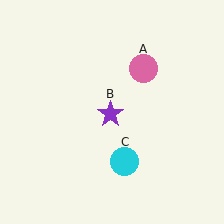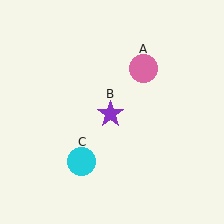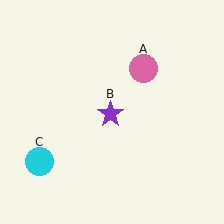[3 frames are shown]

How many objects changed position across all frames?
1 object changed position: cyan circle (object C).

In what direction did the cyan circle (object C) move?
The cyan circle (object C) moved left.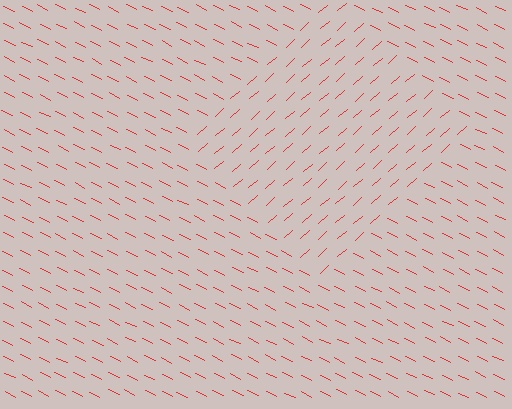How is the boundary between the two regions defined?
The boundary is defined purely by a change in line orientation (approximately 68 degrees difference). All lines are the same color and thickness.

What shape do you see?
I see a diamond.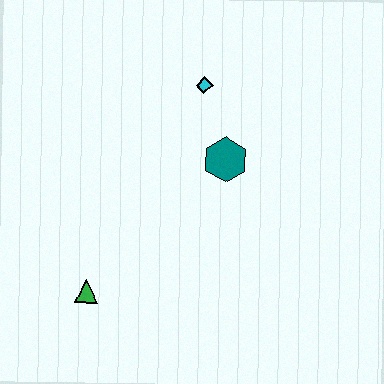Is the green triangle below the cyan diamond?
Yes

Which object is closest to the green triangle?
The teal hexagon is closest to the green triangle.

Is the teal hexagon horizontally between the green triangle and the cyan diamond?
No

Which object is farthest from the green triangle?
The cyan diamond is farthest from the green triangle.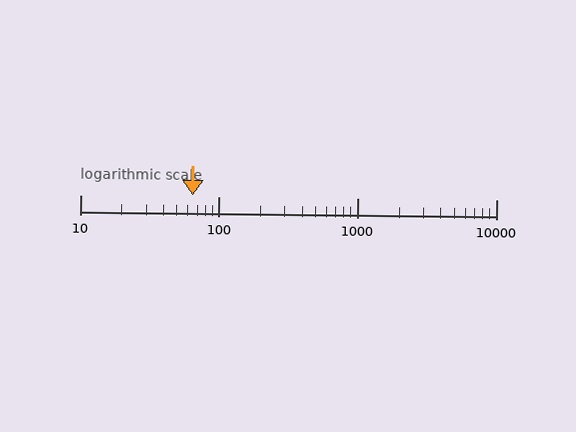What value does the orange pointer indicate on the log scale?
The pointer indicates approximately 65.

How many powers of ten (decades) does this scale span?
The scale spans 3 decades, from 10 to 10000.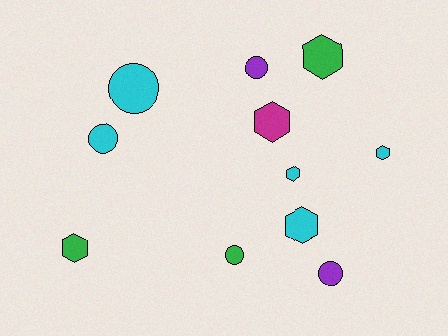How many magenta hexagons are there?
There is 1 magenta hexagon.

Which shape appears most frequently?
Hexagon, with 6 objects.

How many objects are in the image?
There are 11 objects.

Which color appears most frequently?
Cyan, with 5 objects.